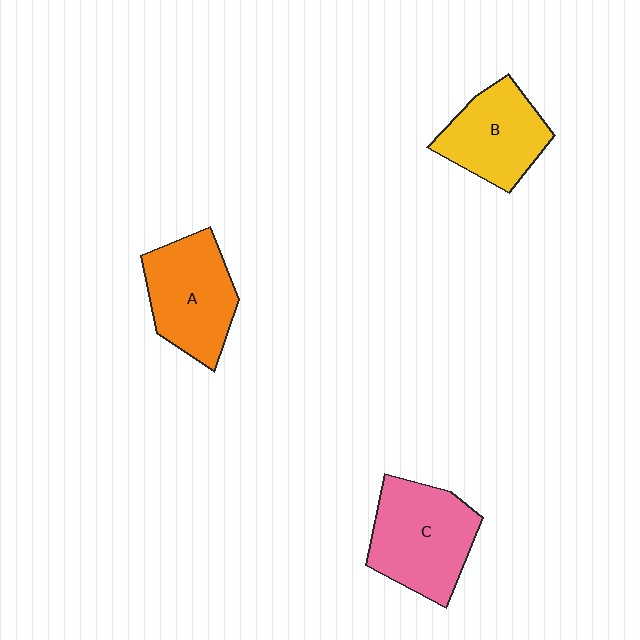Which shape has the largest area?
Shape C (pink).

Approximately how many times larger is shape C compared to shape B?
Approximately 1.3 times.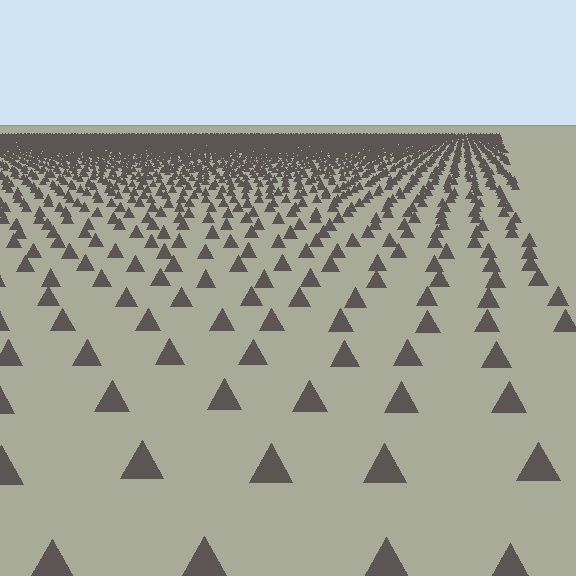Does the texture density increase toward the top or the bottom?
Density increases toward the top.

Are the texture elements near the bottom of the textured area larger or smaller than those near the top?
Larger. Near the bottom, elements are closer to the viewer and appear at a bigger on-screen size.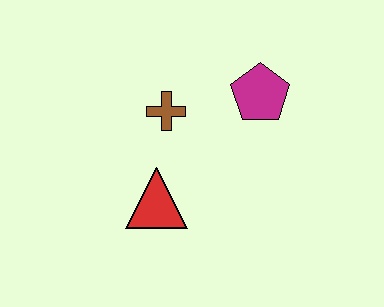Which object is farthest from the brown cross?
The magenta pentagon is farthest from the brown cross.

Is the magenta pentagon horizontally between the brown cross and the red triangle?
No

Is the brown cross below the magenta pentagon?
Yes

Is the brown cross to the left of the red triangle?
No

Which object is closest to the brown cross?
The red triangle is closest to the brown cross.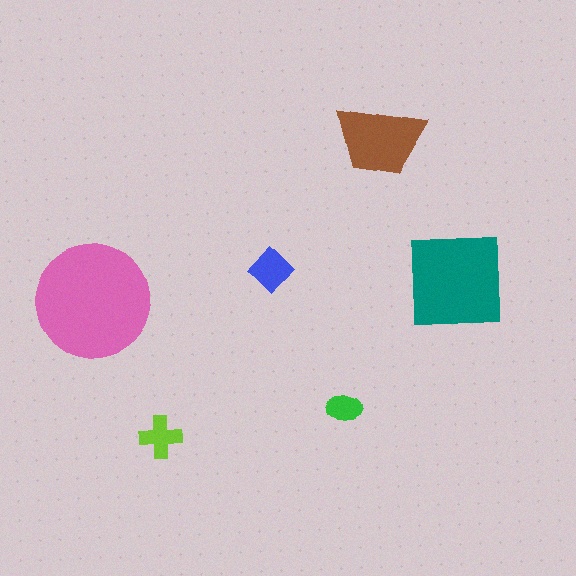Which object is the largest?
The pink circle.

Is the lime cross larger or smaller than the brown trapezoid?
Smaller.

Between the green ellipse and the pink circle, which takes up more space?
The pink circle.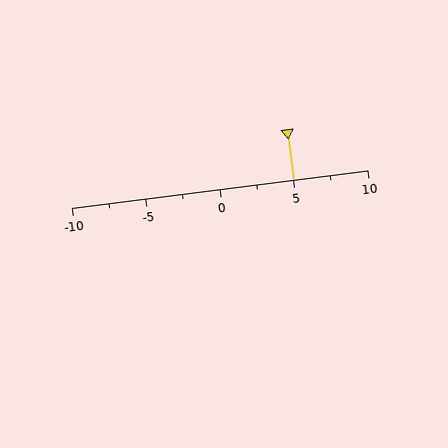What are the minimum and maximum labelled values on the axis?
The axis runs from -10 to 10.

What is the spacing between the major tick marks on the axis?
The major ticks are spaced 5 apart.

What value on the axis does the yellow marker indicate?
The marker indicates approximately 5.